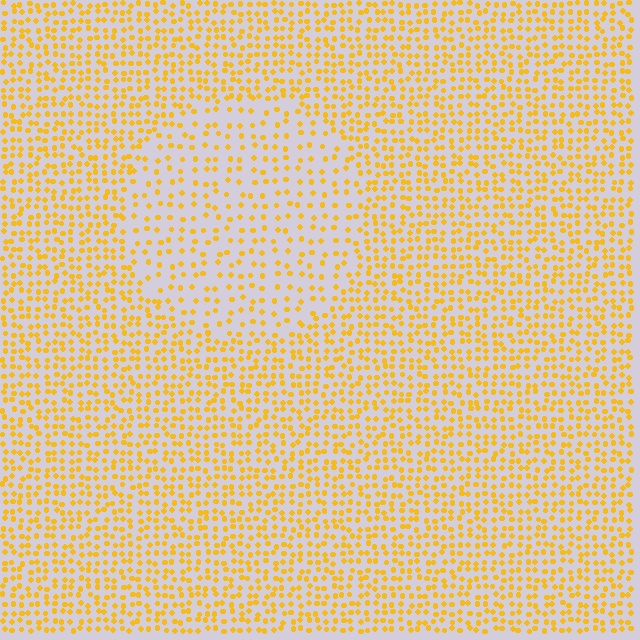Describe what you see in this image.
The image contains small yellow elements arranged at two different densities. A circle-shaped region is visible where the elements are less densely packed than the surrounding area.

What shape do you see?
I see a circle.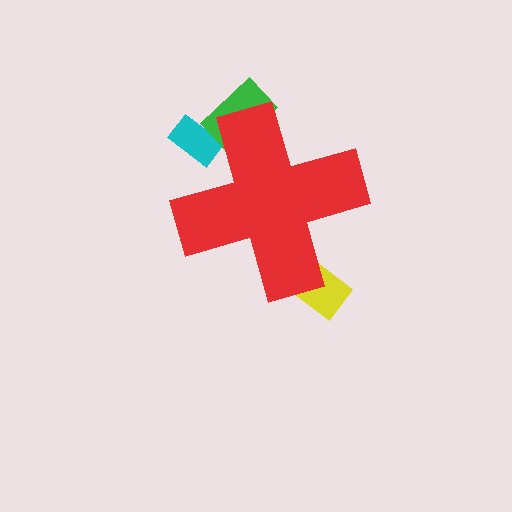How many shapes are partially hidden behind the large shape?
3 shapes are partially hidden.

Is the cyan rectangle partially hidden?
Yes, the cyan rectangle is partially hidden behind the red cross.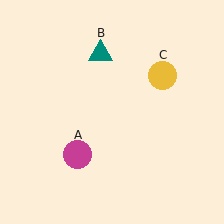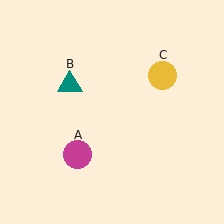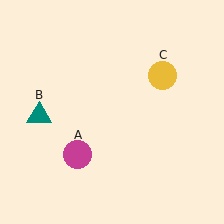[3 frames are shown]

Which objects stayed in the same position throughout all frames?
Magenta circle (object A) and yellow circle (object C) remained stationary.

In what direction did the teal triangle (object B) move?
The teal triangle (object B) moved down and to the left.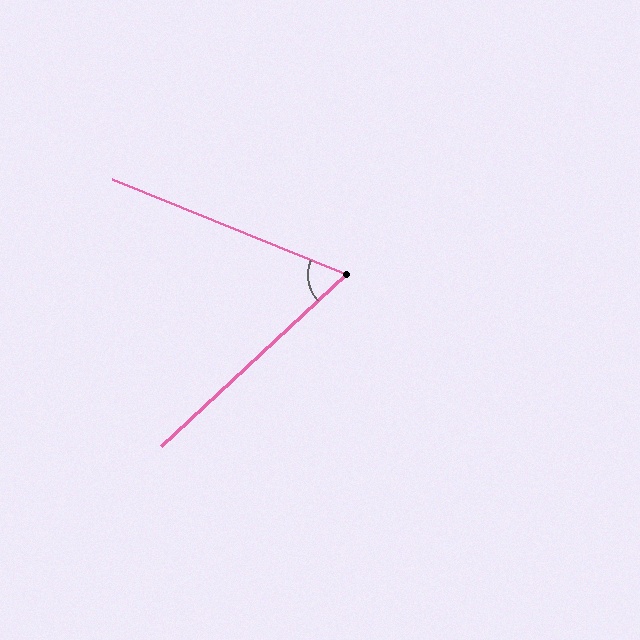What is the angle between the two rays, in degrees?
Approximately 65 degrees.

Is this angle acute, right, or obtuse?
It is acute.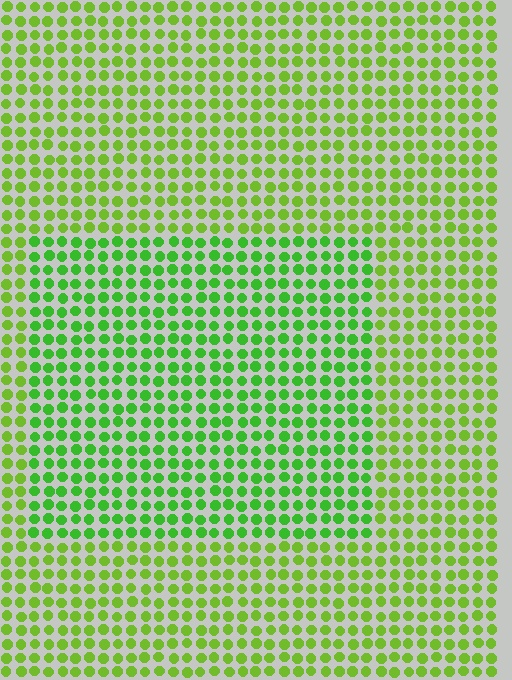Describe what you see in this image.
The image is filled with small lime elements in a uniform arrangement. A rectangle-shaped region is visible where the elements are tinted to a slightly different hue, forming a subtle color boundary.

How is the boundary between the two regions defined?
The boundary is defined purely by a slight shift in hue (about 24 degrees). Spacing, size, and orientation are identical on both sides.